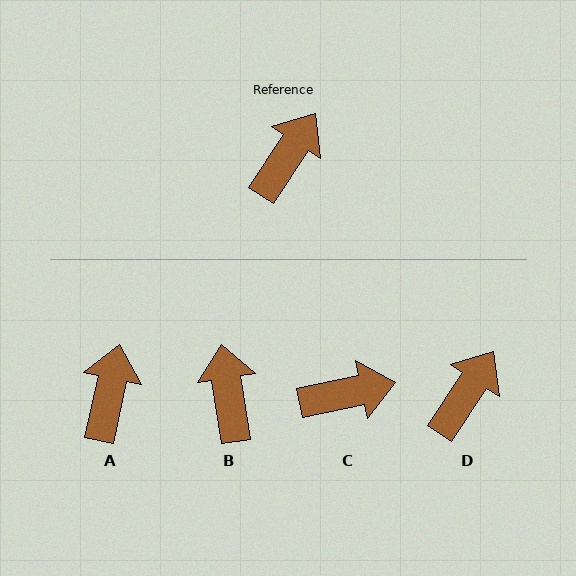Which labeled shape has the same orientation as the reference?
D.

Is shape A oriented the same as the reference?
No, it is off by about 21 degrees.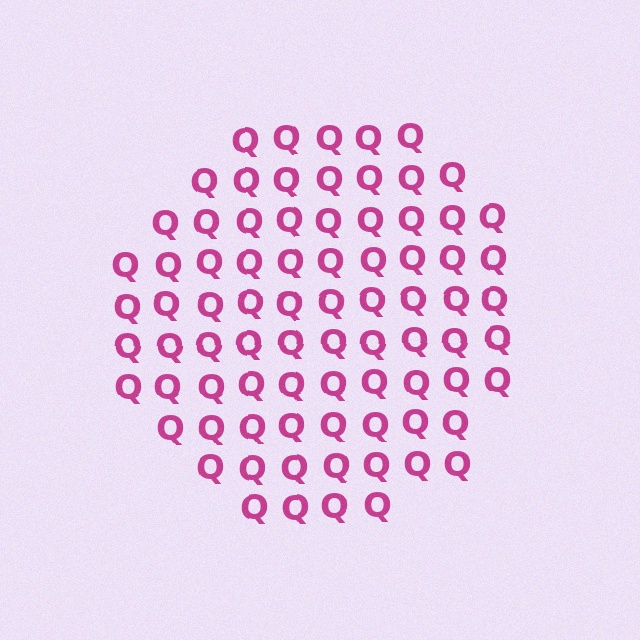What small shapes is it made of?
It is made of small letter Q's.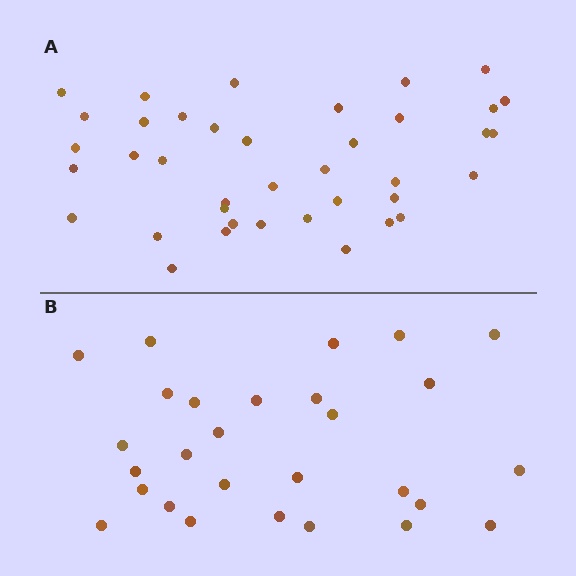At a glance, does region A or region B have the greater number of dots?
Region A (the top region) has more dots.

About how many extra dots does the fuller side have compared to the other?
Region A has roughly 12 or so more dots than region B.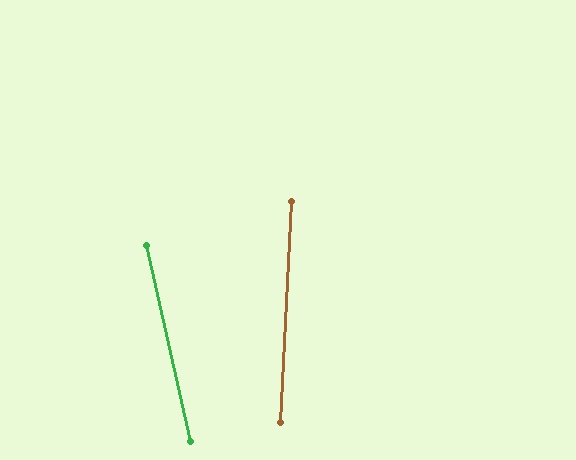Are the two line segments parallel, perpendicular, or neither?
Neither parallel nor perpendicular — they differ by about 16°.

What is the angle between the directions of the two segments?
Approximately 16 degrees.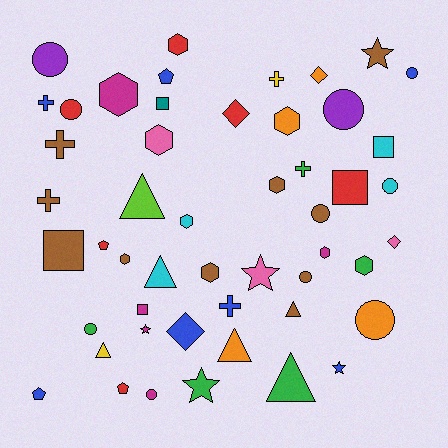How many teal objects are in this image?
There is 1 teal object.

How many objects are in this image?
There are 50 objects.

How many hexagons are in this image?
There are 10 hexagons.